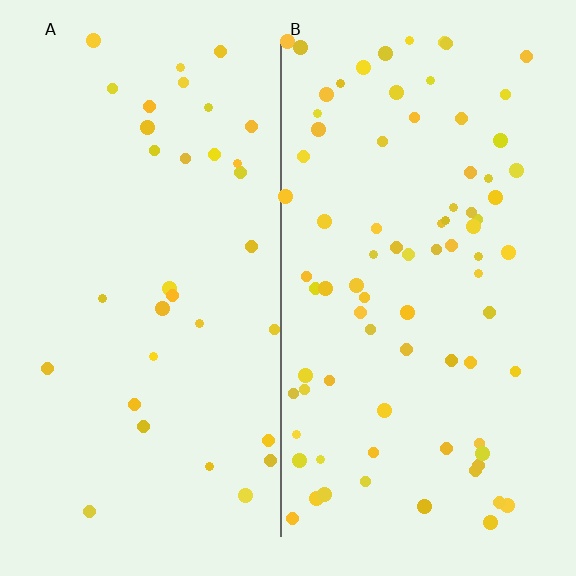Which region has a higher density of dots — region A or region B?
B (the right).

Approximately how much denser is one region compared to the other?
Approximately 2.4× — region B over region A.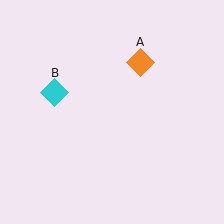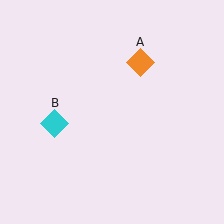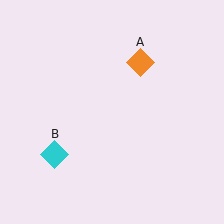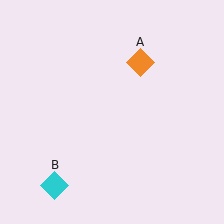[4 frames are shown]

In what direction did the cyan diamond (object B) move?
The cyan diamond (object B) moved down.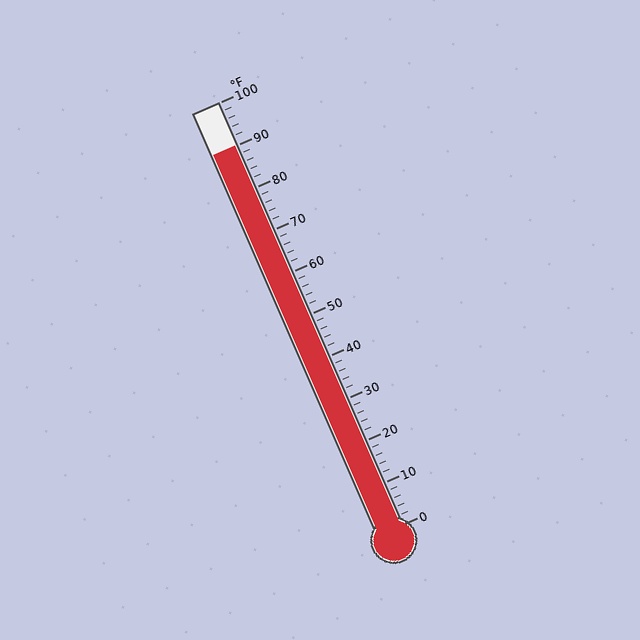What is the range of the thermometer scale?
The thermometer scale ranges from 0°F to 100°F.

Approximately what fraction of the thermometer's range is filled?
The thermometer is filled to approximately 90% of its range.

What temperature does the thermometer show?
The thermometer shows approximately 90°F.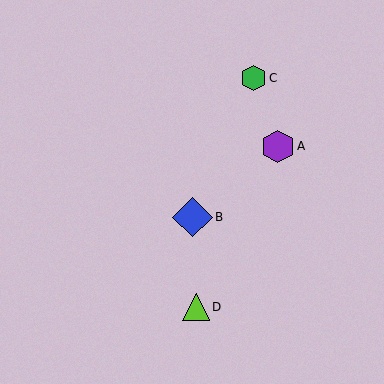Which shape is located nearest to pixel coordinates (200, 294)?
The lime triangle (labeled D) at (196, 307) is nearest to that location.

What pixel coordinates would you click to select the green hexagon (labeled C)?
Click at (253, 78) to select the green hexagon C.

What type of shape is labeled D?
Shape D is a lime triangle.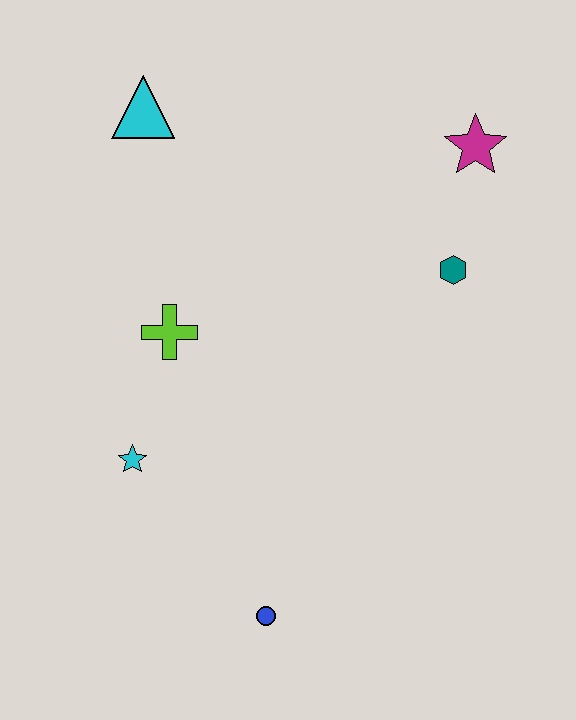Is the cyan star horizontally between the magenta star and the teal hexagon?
No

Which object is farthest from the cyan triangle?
The blue circle is farthest from the cyan triangle.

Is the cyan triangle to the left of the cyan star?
No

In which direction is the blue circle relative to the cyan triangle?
The blue circle is below the cyan triangle.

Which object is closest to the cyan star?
The lime cross is closest to the cyan star.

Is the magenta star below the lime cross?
No